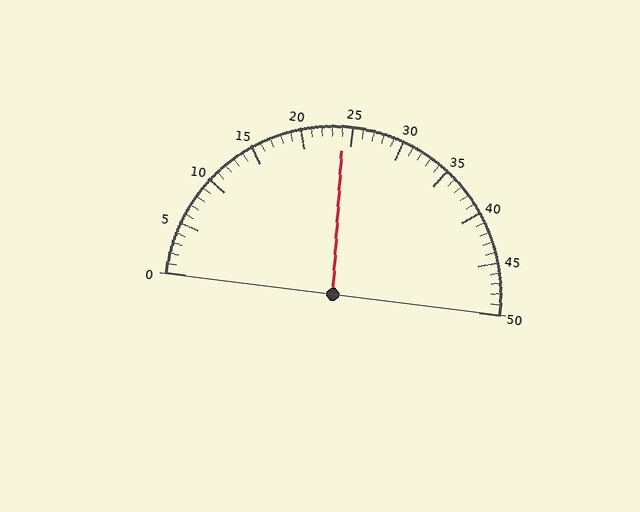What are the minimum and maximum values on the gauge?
The gauge ranges from 0 to 50.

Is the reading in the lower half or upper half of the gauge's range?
The reading is in the lower half of the range (0 to 50).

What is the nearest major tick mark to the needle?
The nearest major tick mark is 25.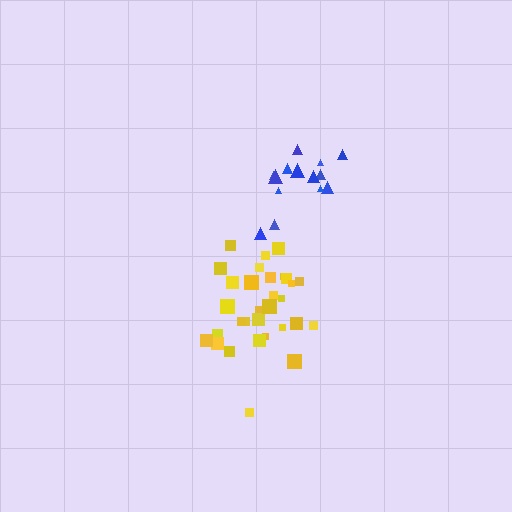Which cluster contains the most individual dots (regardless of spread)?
Yellow (32).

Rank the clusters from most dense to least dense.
yellow, blue.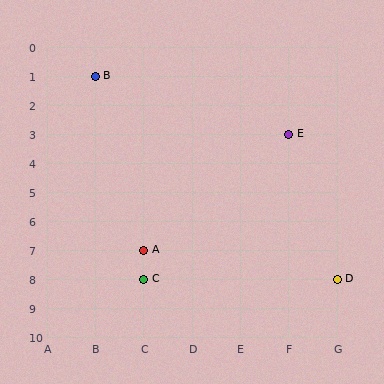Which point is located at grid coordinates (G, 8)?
Point D is at (G, 8).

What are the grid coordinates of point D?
Point D is at grid coordinates (G, 8).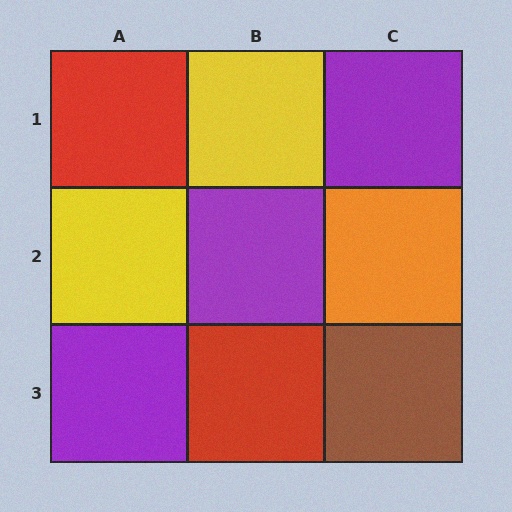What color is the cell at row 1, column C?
Purple.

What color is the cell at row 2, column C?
Orange.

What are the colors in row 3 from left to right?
Purple, red, brown.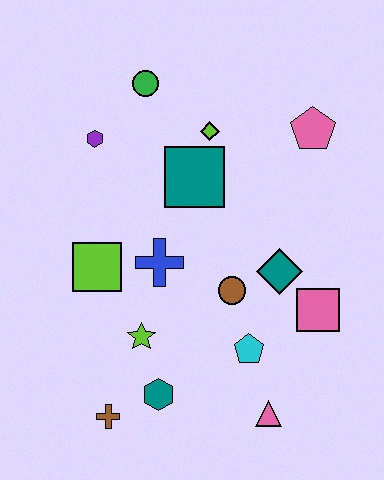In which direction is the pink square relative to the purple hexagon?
The pink square is to the right of the purple hexagon.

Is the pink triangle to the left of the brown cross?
No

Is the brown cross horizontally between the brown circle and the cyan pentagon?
No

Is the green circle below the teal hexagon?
No